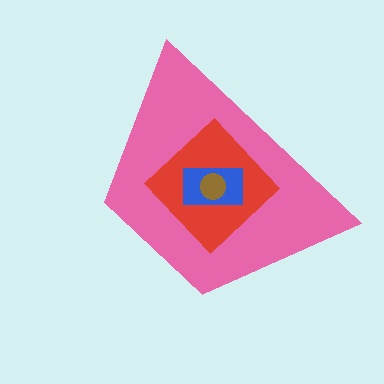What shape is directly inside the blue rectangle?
The brown circle.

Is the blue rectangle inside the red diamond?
Yes.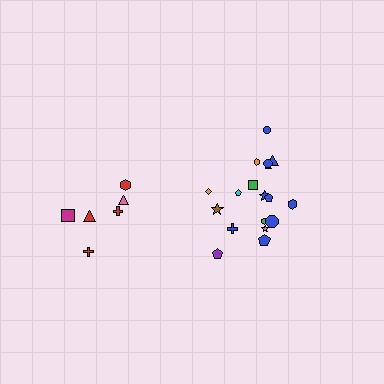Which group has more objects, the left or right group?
The right group.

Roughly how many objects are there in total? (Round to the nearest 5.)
Roughly 25 objects in total.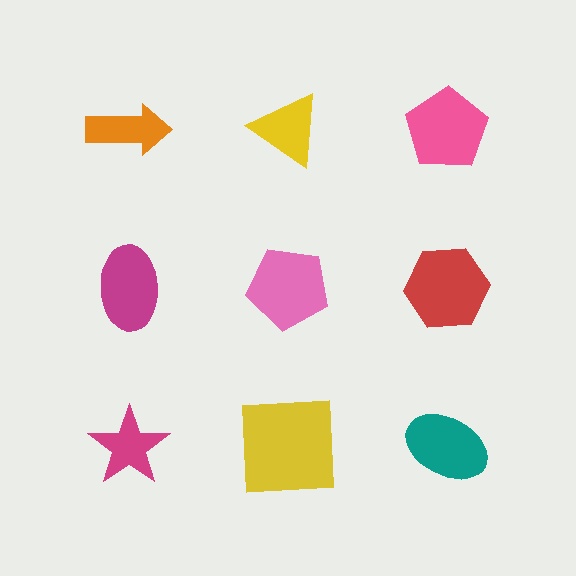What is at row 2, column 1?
A magenta ellipse.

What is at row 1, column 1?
An orange arrow.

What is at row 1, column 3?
A pink pentagon.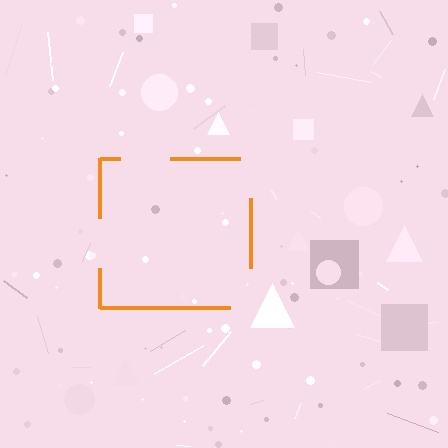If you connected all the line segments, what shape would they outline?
They would outline a square.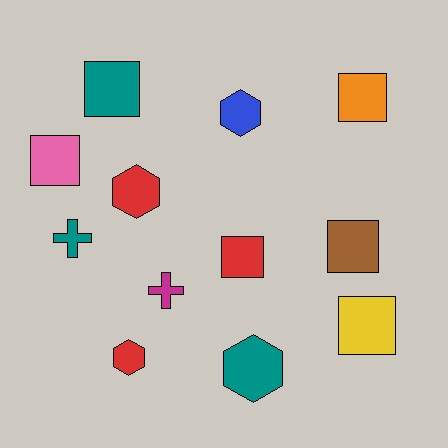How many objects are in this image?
There are 12 objects.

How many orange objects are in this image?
There is 1 orange object.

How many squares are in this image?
There are 6 squares.